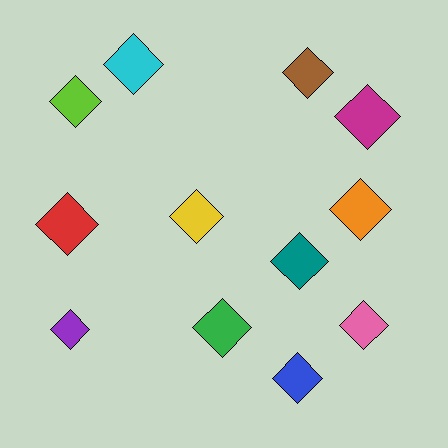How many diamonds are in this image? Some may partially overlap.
There are 12 diamonds.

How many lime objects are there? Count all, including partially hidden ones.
There is 1 lime object.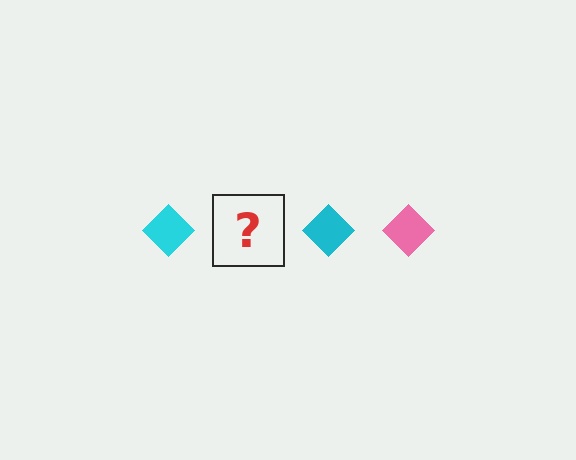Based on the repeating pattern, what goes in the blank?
The blank should be a pink diamond.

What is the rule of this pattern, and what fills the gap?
The rule is that the pattern cycles through cyan, pink diamonds. The gap should be filled with a pink diamond.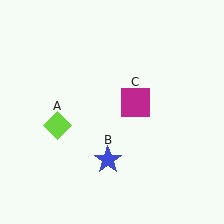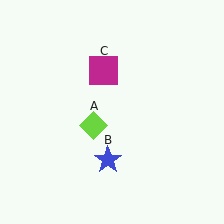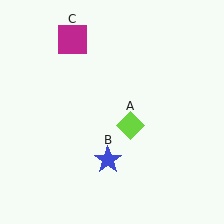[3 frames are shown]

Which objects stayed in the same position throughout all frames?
Blue star (object B) remained stationary.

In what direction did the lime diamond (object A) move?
The lime diamond (object A) moved right.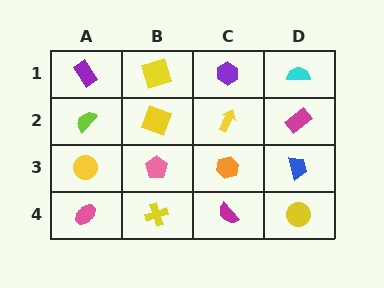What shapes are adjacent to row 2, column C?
A purple hexagon (row 1, column C), an orange hexagon (row 3, column C), a yellow square (row 2, column B), a magenta rectangle (row 2, column D).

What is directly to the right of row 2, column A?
A yellow square.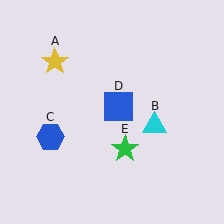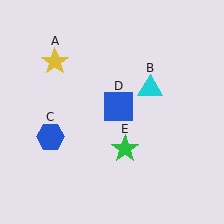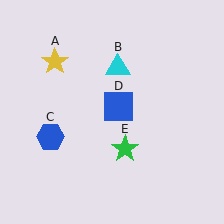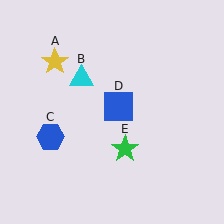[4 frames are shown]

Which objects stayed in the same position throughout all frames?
Yellow star (object A) and blue hexagon (object C) and blue square (object D) and green star (object E) remained stationary.